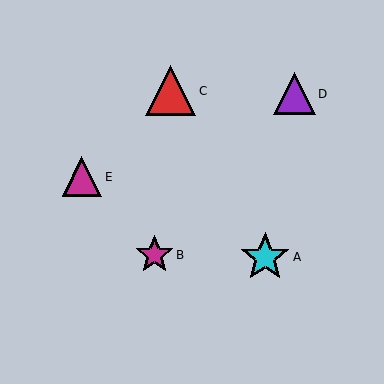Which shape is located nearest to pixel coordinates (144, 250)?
The magenta star (labeled B) at (155, 255) is nearest to that location.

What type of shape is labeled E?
Shape E is a magenta triangle.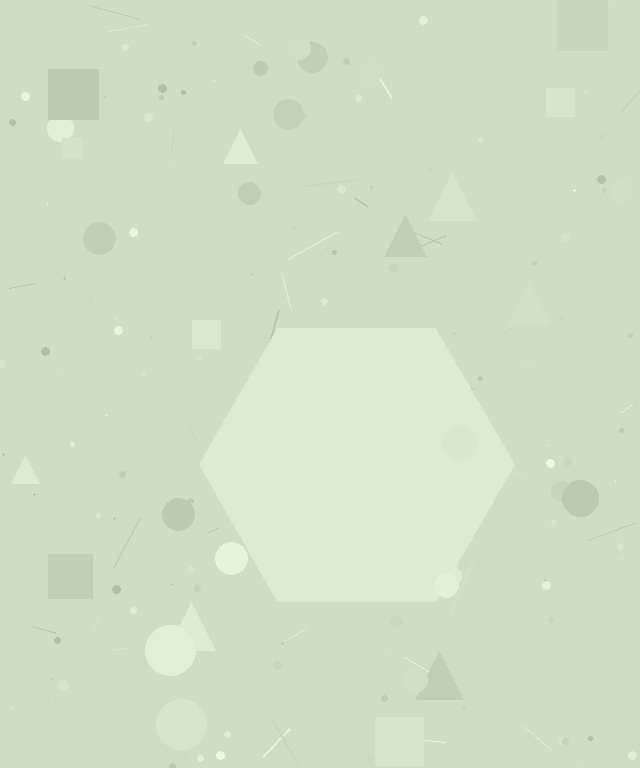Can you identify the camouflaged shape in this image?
The camouflaged shape is a hexagon.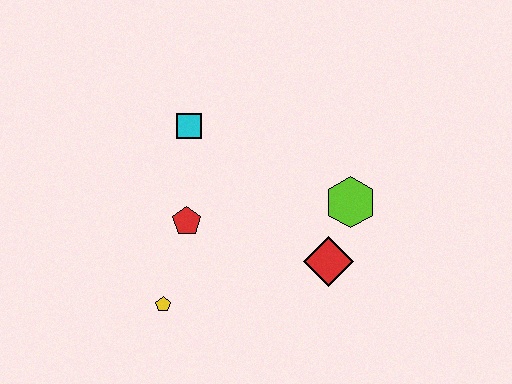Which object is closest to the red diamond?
The lime hexagon is closest to the red diamond.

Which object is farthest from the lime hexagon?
The yellow pentagon is farthest from the lime hexagon.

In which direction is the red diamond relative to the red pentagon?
The red diamond is to the right of the red pentagon.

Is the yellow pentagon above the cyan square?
No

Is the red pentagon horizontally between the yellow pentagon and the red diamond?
Yes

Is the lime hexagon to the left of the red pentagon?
No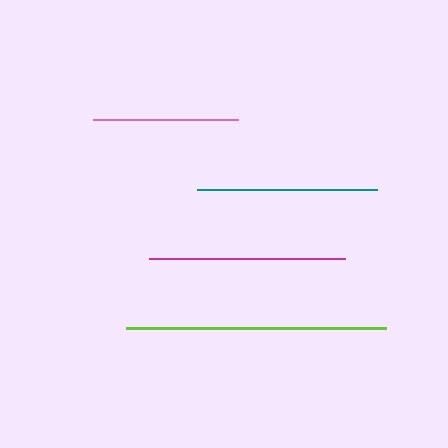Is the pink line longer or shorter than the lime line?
The lime line is longer than the pink line.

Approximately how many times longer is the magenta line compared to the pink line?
The magenta line is approximately 1.4 times the length of the pink line.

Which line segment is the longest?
The lime line is the longest at approximately 261 pixels.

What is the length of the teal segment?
The teal segment is approximately 180 pixels long.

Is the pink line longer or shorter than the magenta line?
The magenta line is longer than the pink line.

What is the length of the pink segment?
The pink segment is approximately 144 pixels long.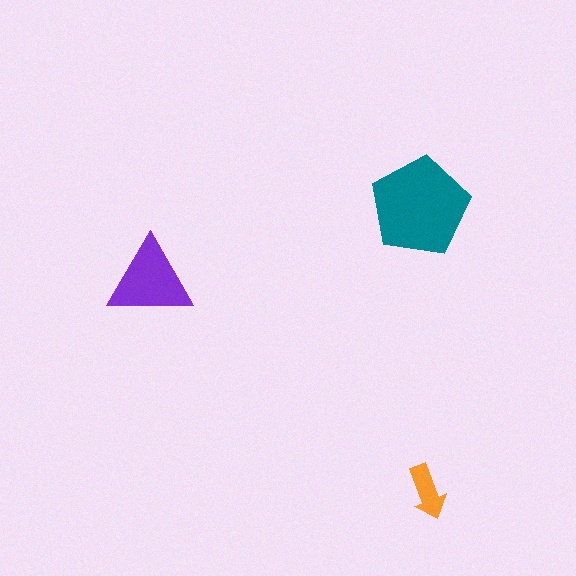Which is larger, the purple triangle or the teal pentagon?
The teal pentagon.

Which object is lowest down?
The orange arrow is bottommost.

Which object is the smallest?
The orange arrow.